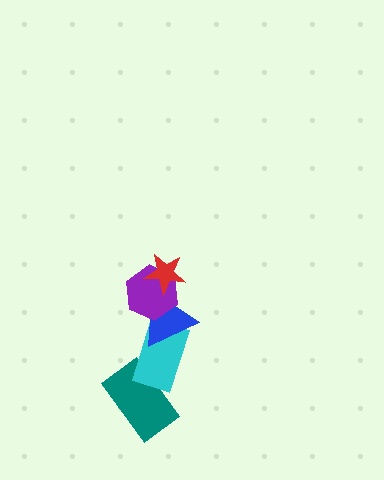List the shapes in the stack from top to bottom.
From top to bottom: the red star, the purple hexagon, the blue triangle, the cyan rectangle, the teal rectangle.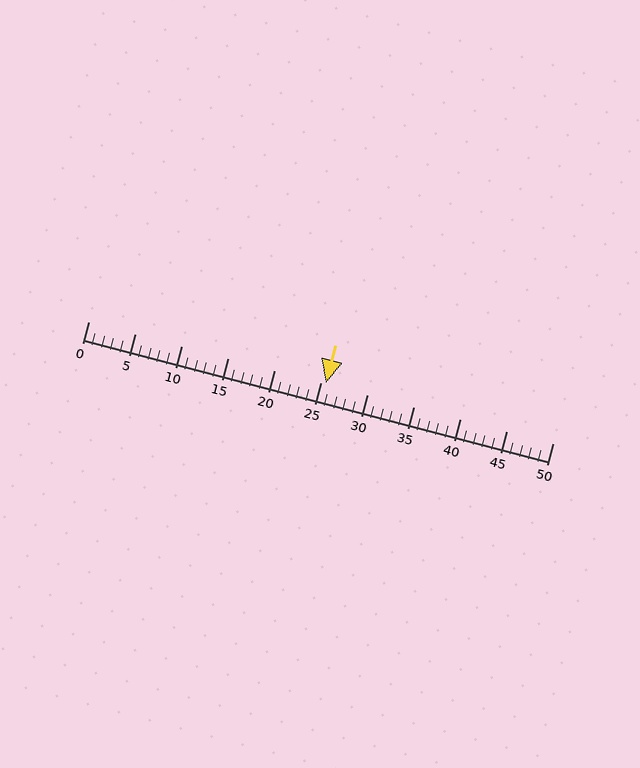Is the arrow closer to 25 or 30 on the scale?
The arrow is closer to 25.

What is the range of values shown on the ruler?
The ruler shows values from 0 to 50.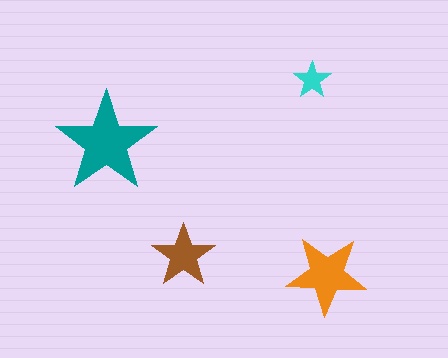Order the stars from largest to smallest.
the teal one, the orange one, the brown one, the cyan one.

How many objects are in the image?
There are 4 objects in the image.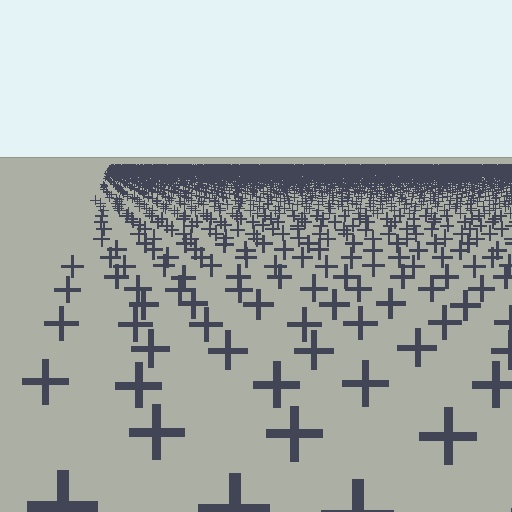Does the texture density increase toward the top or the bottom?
Density increases toward the top.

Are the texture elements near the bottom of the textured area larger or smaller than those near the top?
Larger. Near the bottom, elements are closer to the viewer and appear at a bigger on-screen size.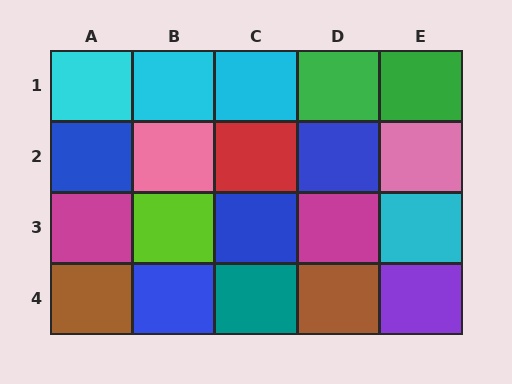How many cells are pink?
2 cells are pink.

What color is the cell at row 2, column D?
Blue.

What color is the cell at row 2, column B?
Pink.